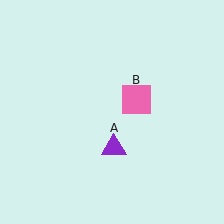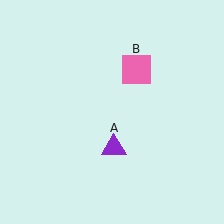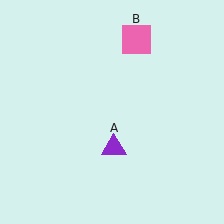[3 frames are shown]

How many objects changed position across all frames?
1 object changed position: pink square (object B).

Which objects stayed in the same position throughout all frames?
Purple triangle (object A) remained stationary.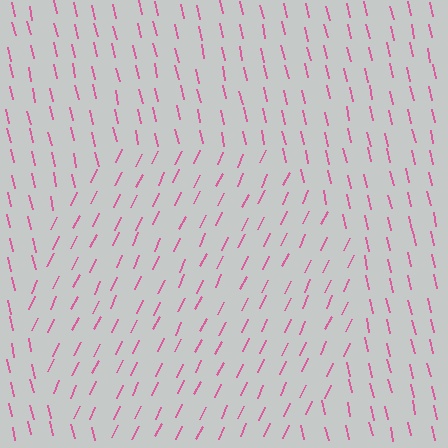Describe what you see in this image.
The image is filled with small pink line segments. A circle region in the image has lines oriented differently from the surrounding lines, creating a visible texture boundary.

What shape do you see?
I see a circle.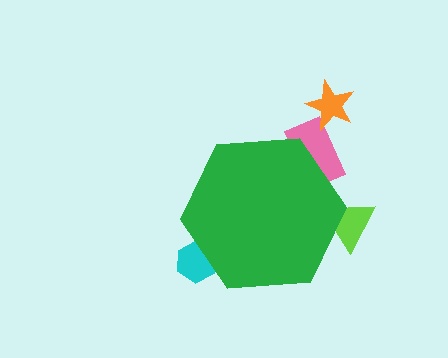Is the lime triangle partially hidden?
Yes, the lime triangle is partially hidden behind the green hexagon.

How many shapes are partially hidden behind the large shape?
3 shapes are partially hidden.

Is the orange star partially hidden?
No, the orange star is fully visible.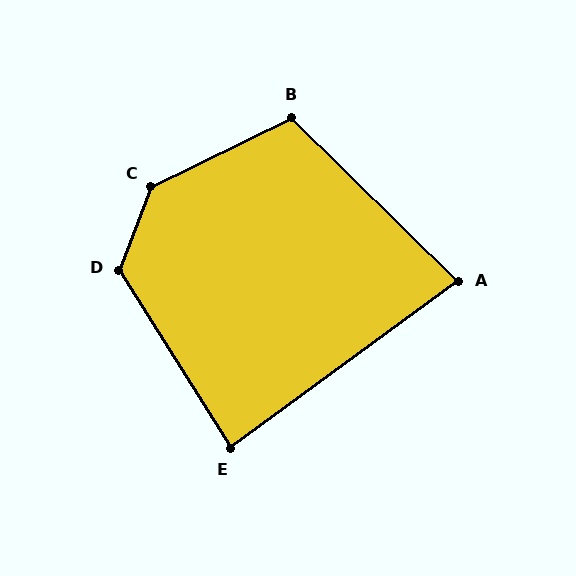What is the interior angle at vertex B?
Approximately 109 degrees (obtuse).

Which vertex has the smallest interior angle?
A, at approximately 81 degrees.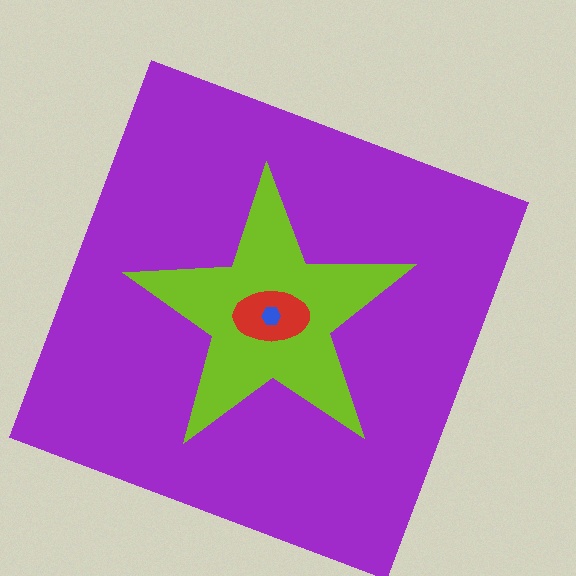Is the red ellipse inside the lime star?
Yes.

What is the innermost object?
The blue hexagon.